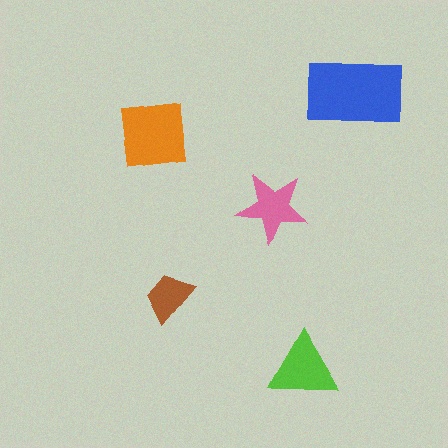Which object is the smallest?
The brown trapezoid.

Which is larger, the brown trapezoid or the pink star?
The pink star.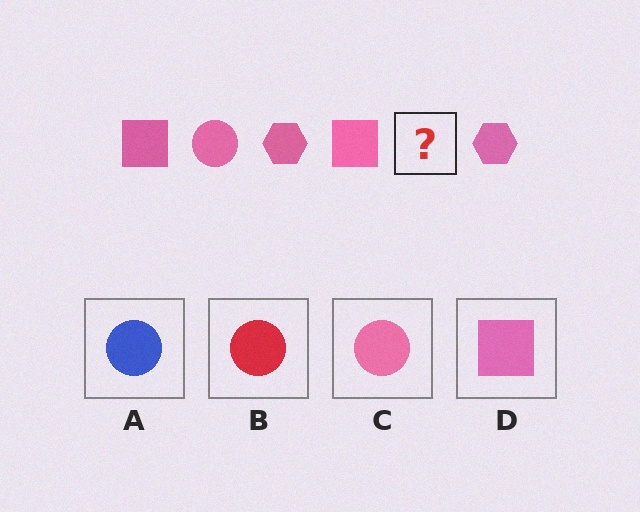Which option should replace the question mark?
Option C.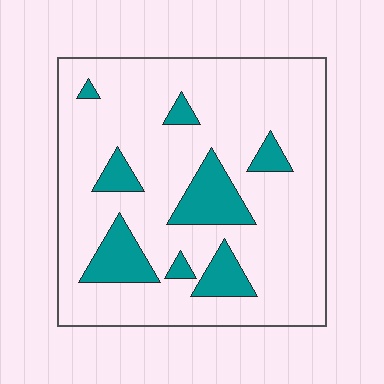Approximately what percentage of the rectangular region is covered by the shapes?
Approximately 15%.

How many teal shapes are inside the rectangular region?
8.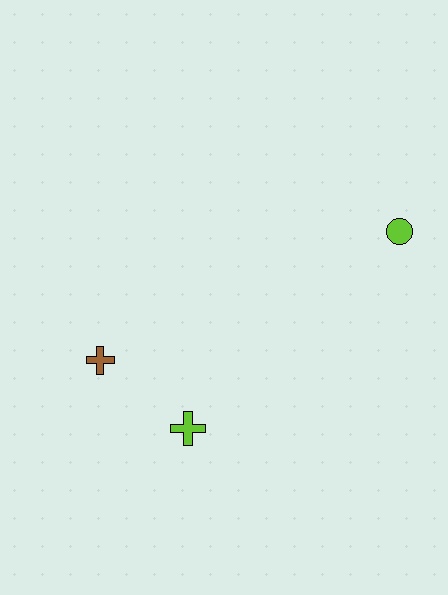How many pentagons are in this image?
There are no pentagons.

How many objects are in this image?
There are 3 objects.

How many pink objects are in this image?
There are no pink objects.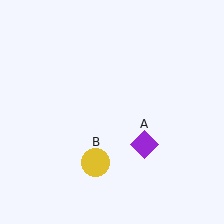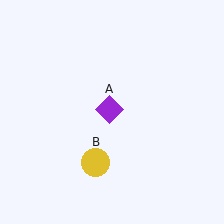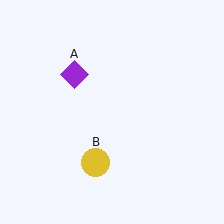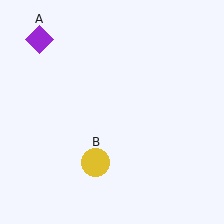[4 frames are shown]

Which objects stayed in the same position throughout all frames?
Yellow circle (object B) remained stationary.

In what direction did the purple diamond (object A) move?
The purple diamond (object A) moved up and to the left.